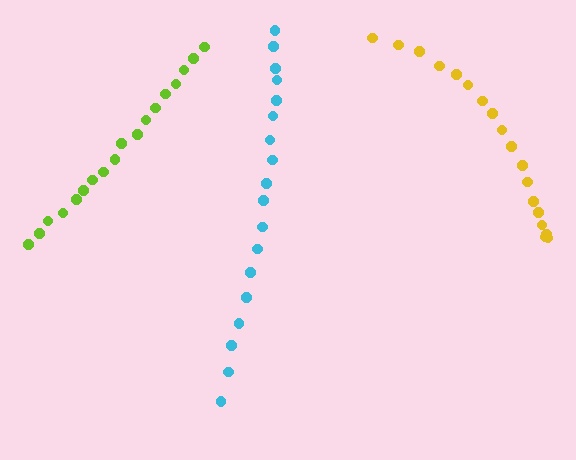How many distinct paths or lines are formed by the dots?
There are 3 distinct paths.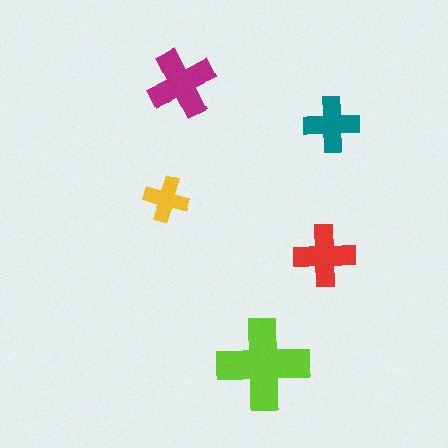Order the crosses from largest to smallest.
the lime one, the magenta one, the red one, the teal one, the yellow one.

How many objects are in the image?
There are 5 objects in the image.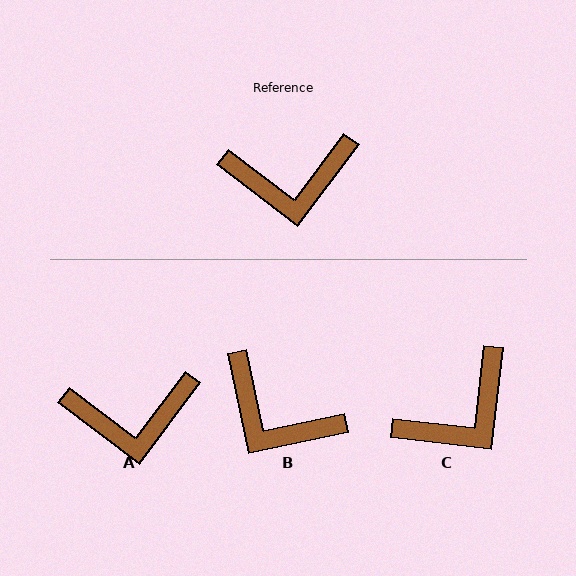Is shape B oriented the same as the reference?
No, it is off by about 41 degrees.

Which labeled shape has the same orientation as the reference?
A.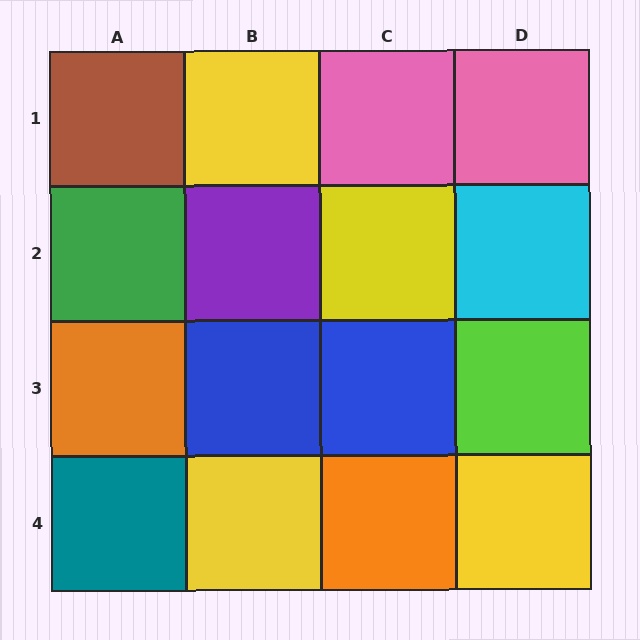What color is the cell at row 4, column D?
Yellow.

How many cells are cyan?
1 cell is cyan.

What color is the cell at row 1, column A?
Brown.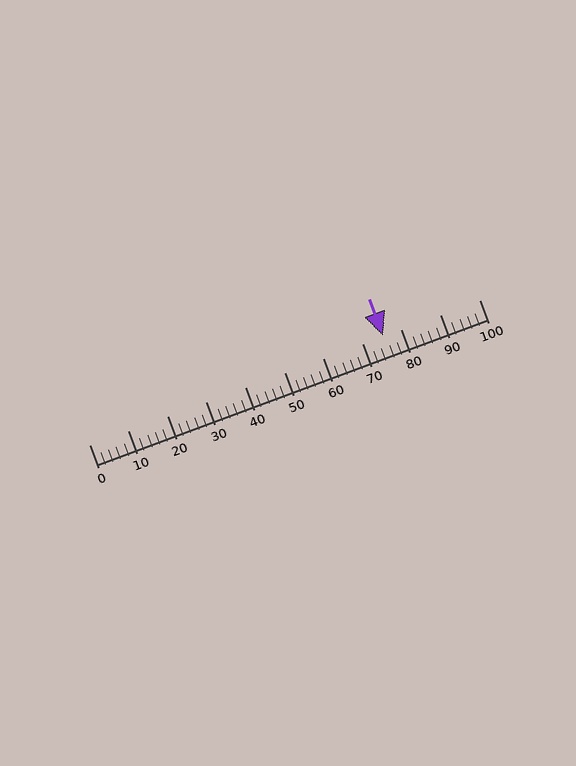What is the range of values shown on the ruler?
The ruler shows values from 0 to 100.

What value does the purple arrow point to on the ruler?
The purple arrow points to approximately 75.